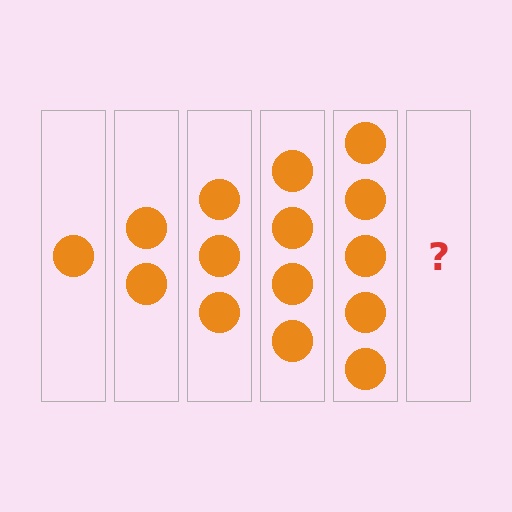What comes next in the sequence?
The next element should be 6 circles.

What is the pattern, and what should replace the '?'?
The pattern is that each step adds one more circle. The '?' should be 6 circles.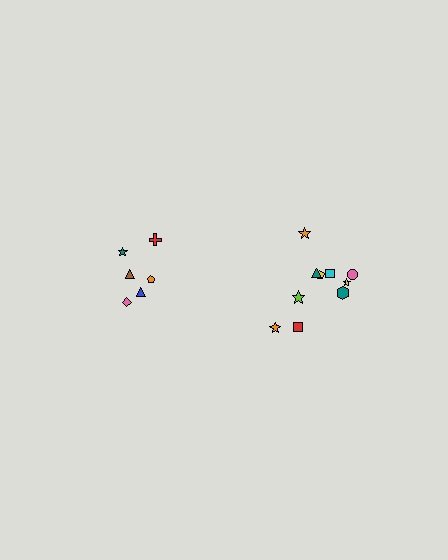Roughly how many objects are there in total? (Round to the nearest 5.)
Roughly 15 objects in total.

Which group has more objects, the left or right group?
The right group.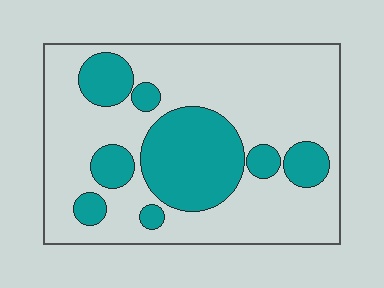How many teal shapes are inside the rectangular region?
8.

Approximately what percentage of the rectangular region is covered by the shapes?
Approximately 30%.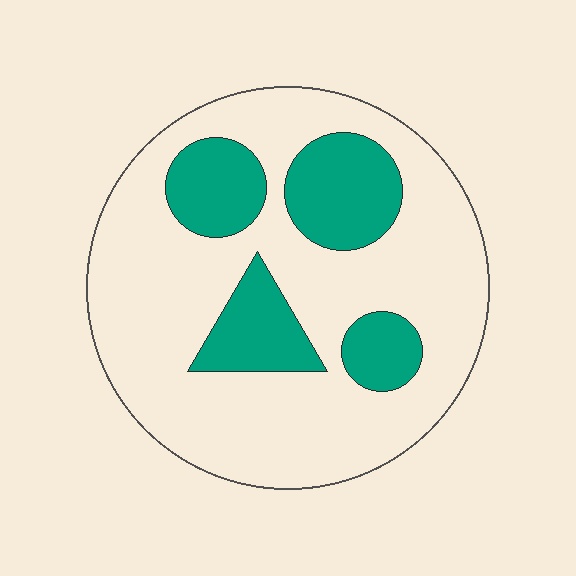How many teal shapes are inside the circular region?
4.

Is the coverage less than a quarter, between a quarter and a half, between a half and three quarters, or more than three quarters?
Between a quarter and a half.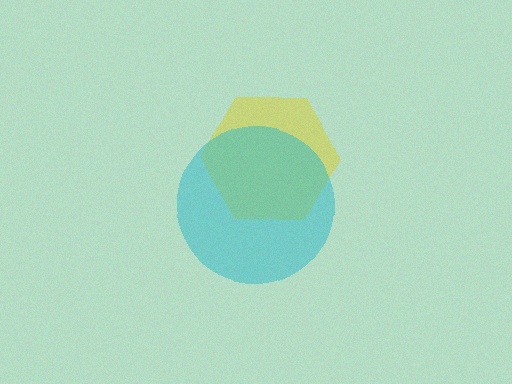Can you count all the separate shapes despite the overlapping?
Yes, there are 2 separate shapes.